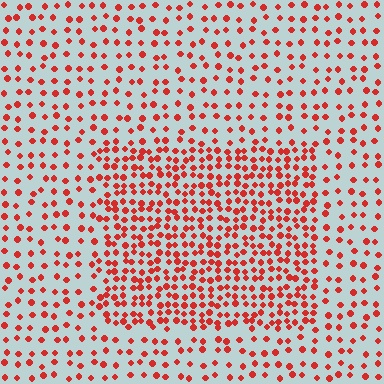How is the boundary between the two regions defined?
The boundary is defined by a change in element density (approximately 2.1x ratio). All elements are the same color, size, and shape.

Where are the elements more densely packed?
The elements are more densely packed inside the rectangle boundary.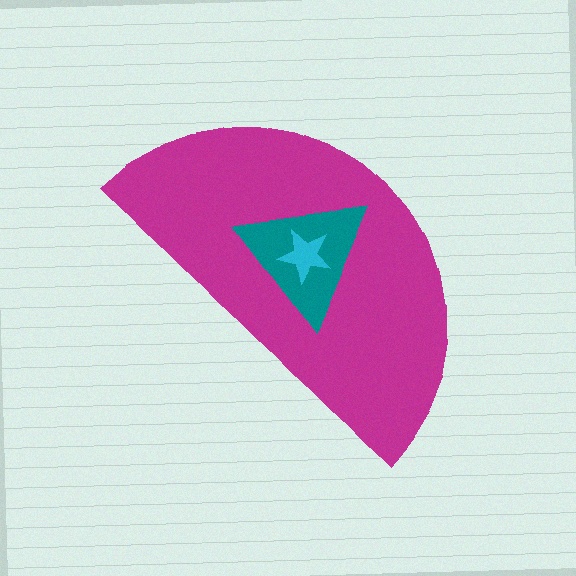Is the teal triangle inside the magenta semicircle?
Yes.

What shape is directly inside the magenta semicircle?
The teal triangle.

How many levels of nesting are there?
3.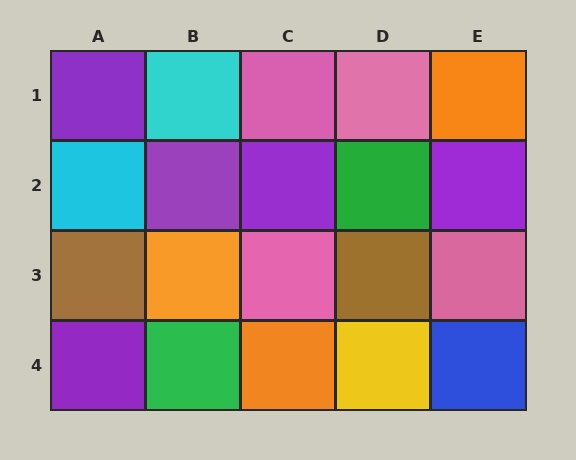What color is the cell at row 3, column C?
Pink.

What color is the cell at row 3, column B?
Orange.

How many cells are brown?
2 cells are brown.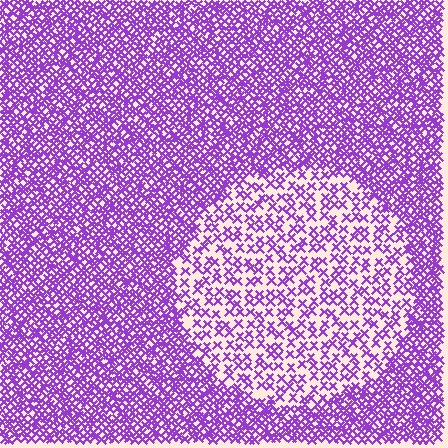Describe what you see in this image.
The image contains small purple elements arranged at two different densities. A circle-shaped region is visible where the elements are less densely packed than the surrounding area.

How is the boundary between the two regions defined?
The boundary is defined by a change in element density (approximately 2.3x ratio). All elements are the same color, size, and shape.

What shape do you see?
I see a circle.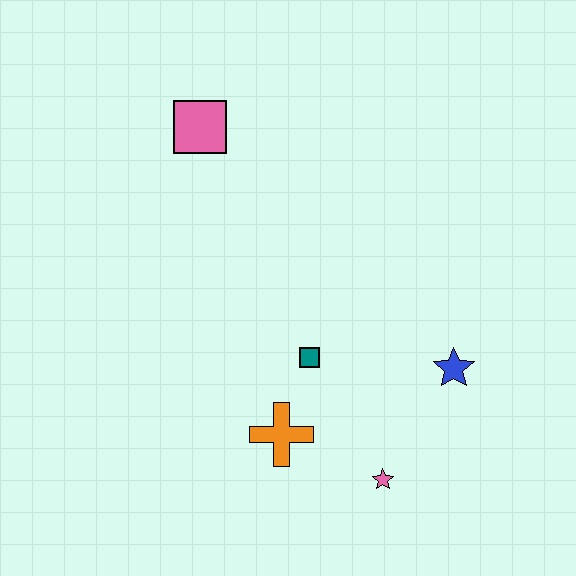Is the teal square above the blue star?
Yes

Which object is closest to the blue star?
The pink star is closest to the blue star.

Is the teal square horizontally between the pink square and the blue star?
Yes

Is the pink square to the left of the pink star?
Yes